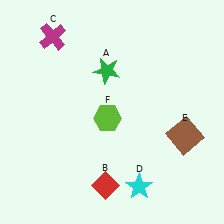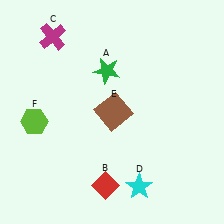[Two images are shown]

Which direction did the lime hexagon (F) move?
The lime hexagon (F) moved left.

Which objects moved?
The objects that moved are: the brown square (E), the lime hexagon (F).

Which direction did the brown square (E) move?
The brown square (E) moved left.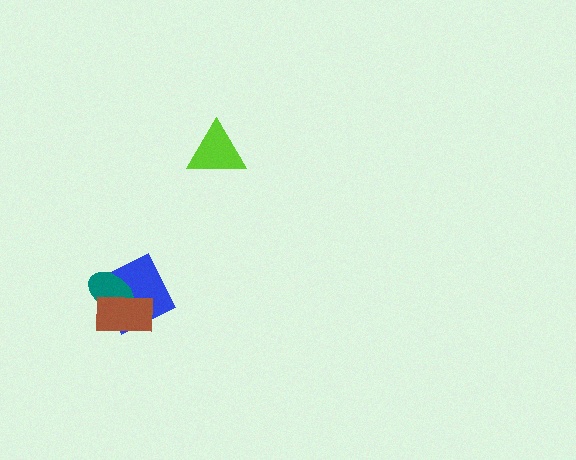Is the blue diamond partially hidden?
Yes, it is partially covered by another shape.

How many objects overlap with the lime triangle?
0 objects overlap with the lime triangle.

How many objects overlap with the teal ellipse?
2 objects overlap with the teal ellipse.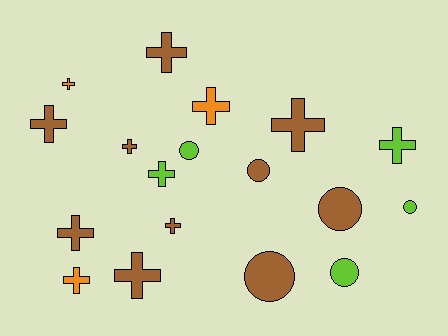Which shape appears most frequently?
Cross, with 12 objects.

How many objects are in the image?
There are 18 objects.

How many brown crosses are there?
There are 7 brown crosses.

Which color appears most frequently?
Brown, with 10 objects.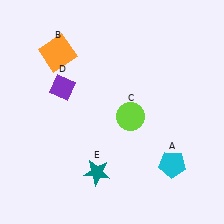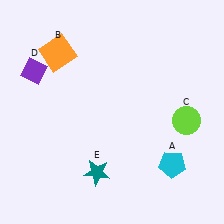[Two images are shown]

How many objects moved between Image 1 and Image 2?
2 objects moved between the two images.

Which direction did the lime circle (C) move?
The lime circle (C) moved right.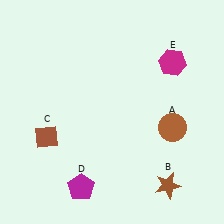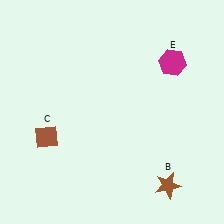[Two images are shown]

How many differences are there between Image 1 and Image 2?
There are 2 differences between the two images.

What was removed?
The brown circle (A), the magenta pentagon (D) were removed in Image 2.